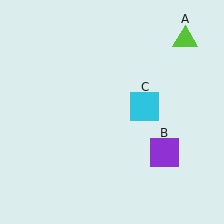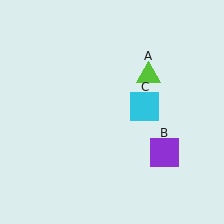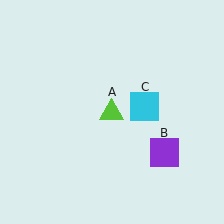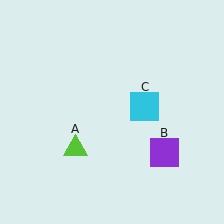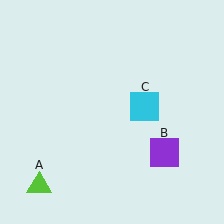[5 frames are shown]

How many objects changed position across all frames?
1 object changed position: lime triangle (object A).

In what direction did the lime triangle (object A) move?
The lime triangle (object A) moved down and to the left.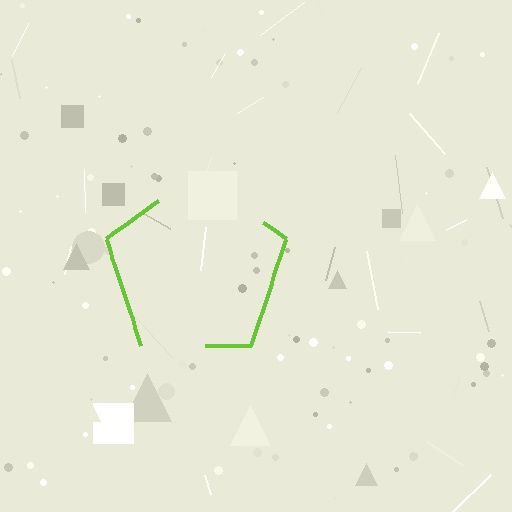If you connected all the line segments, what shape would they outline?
They would outline a pentagon.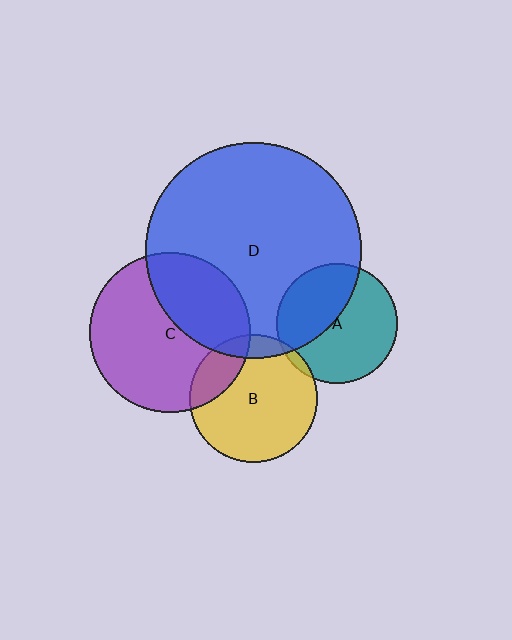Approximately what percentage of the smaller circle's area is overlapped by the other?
Approximately 40%.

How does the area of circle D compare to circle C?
Approximately 1.8 times.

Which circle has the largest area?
Circle D (blue).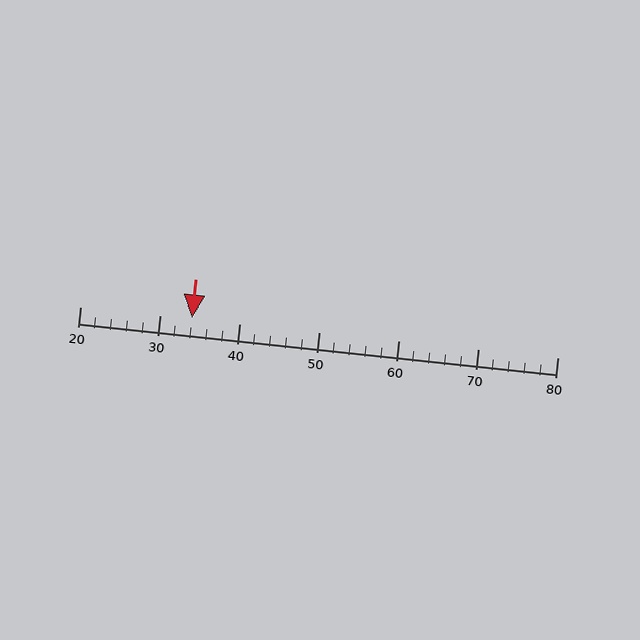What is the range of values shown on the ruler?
The ruler shows values from 20 to 80.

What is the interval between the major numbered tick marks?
The major tick marks are spaced 10 units apart.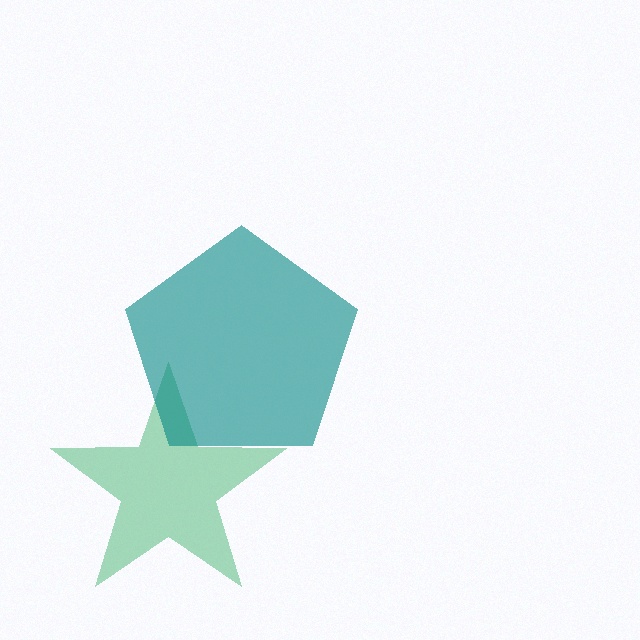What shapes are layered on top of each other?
The layered shapes are: a green star, a teal pentagon.